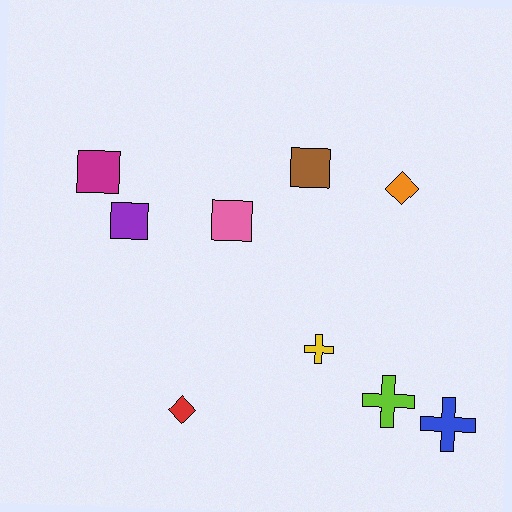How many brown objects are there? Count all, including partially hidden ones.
There is 1 brown object.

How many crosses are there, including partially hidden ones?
There are 3 crosses.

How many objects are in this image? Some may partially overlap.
There are 9 objects.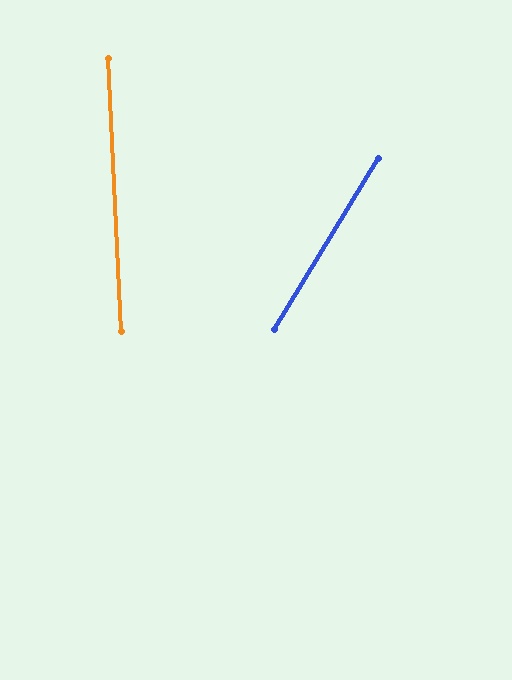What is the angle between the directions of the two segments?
Approximately 34 degrees.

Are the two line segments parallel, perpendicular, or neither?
Neither parallel nor perpendicular — they differ by about 34°.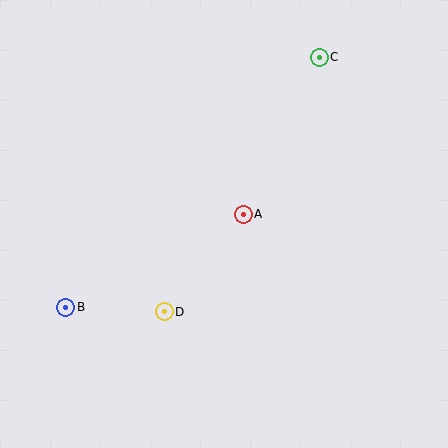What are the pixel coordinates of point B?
Point B is at (66, 307).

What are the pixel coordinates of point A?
Point A is at (243, 214).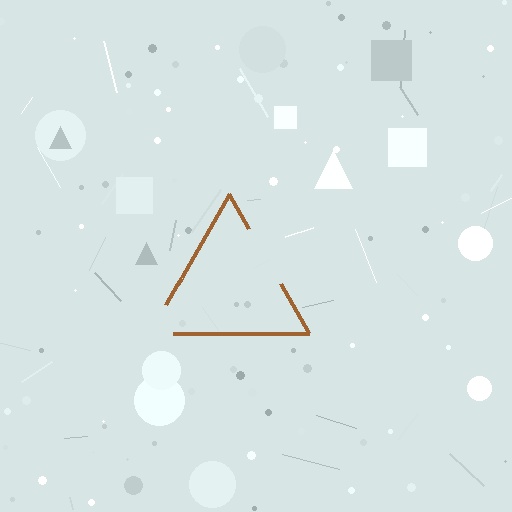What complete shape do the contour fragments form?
The contour fragments form a triangle.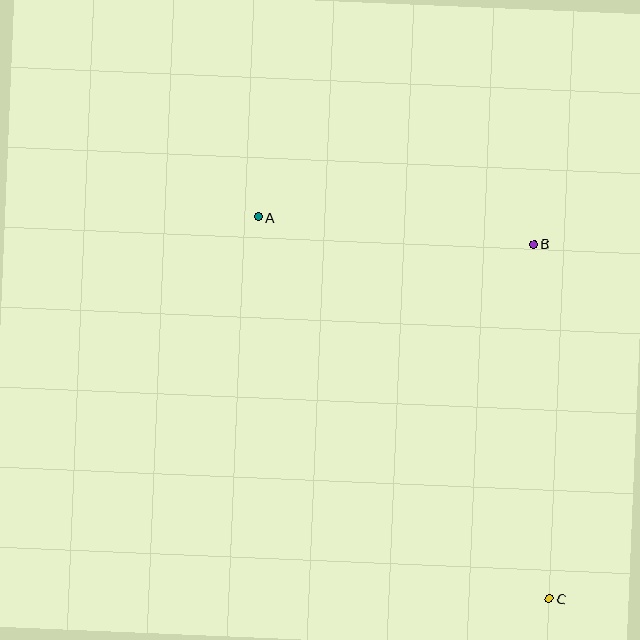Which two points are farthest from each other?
Points A and C are farthest from each other.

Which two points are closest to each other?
Points A and B are closest to each other.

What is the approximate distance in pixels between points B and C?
The distance between B and C is approximately 355 pixels.